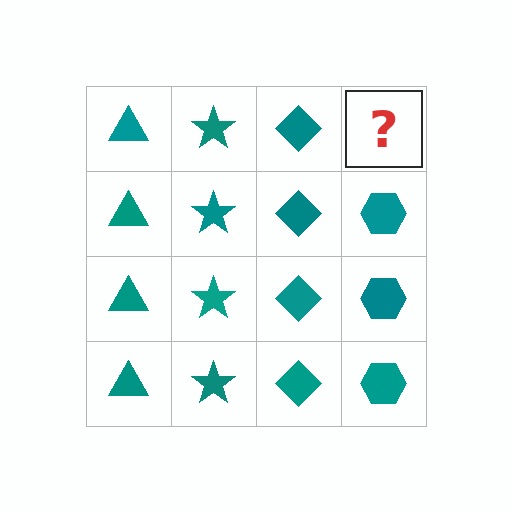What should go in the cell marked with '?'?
The missing cell should contain a teal hexagon.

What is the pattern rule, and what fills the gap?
The rule is that each column has a consistent shape. The gap should be filled with a teal hexagon.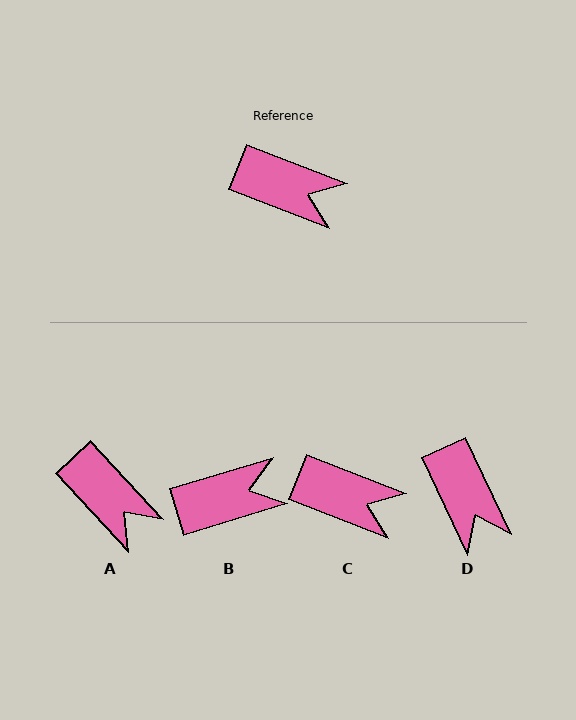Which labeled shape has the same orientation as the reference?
C.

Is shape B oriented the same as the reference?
No, it is off by about 38 degrees.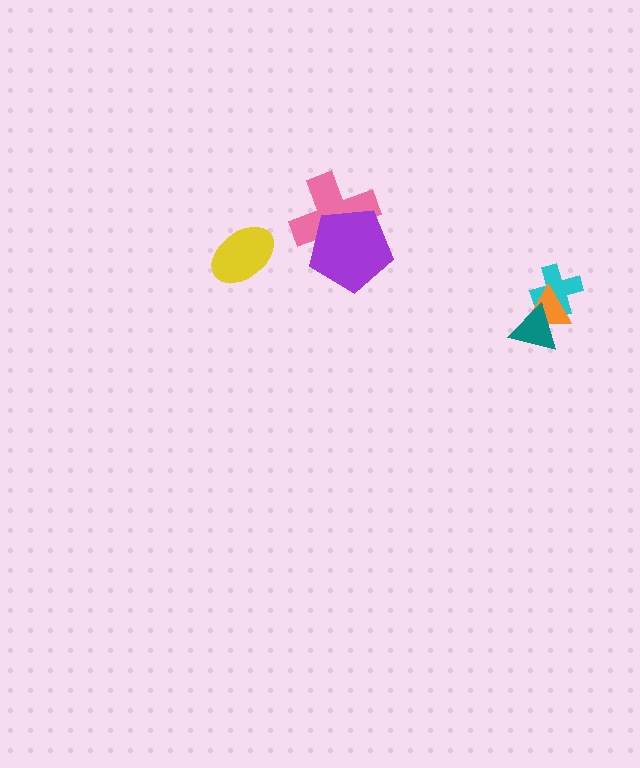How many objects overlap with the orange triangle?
2 objects overlap with the orange triangle.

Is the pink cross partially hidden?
Yes, it is partially covered by another shape.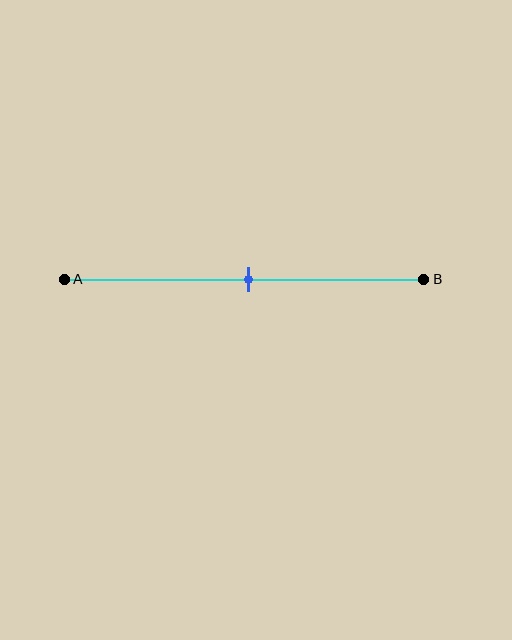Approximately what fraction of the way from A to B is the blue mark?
The blue mark is approximately 50% of the way from A to B.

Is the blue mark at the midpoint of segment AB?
Yes, the mark is approximately at the midpoint.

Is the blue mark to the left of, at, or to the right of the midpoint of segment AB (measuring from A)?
The blue mark is approximately at the midpoint of segment AB.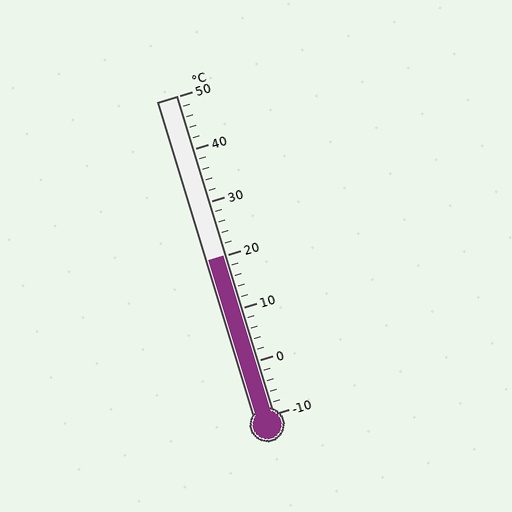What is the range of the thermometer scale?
The thermometer scale ranges from -10°C to 50°C.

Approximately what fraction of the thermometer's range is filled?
The thermometer is filled to approximately 50% of its range.